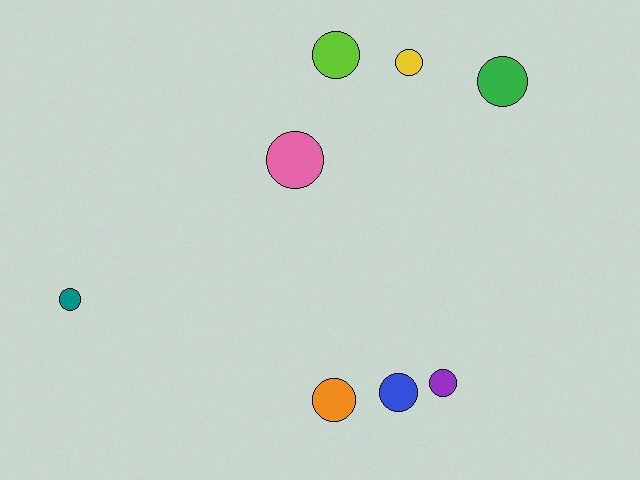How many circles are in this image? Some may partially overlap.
There are 8 circles.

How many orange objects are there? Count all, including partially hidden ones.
There is 1 orange object.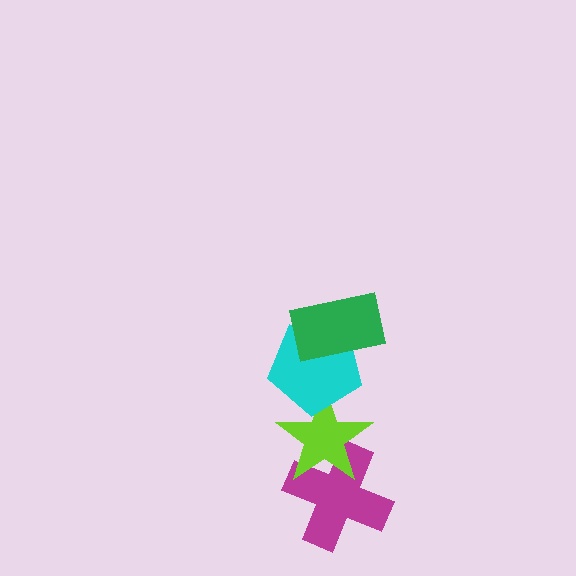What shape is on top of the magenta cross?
The lime star is on top of the magenta cross.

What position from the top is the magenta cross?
The magenta cross is 4th from the top.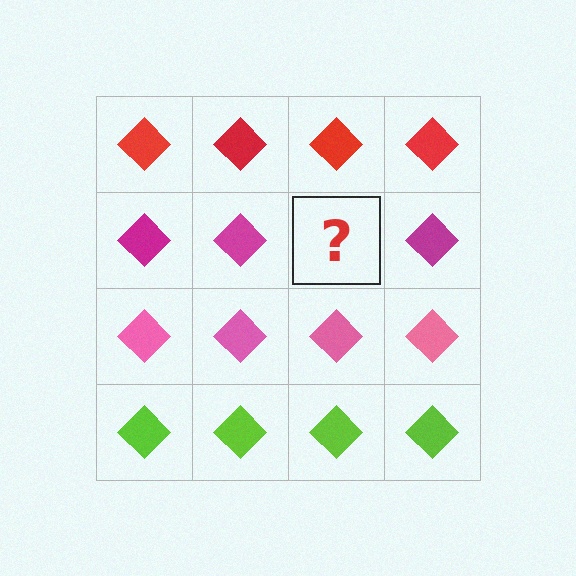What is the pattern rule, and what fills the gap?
The rule is that each row has a consistent color. The gap should be filled with a magenta diamond.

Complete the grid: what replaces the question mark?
The question mark should be replaced with a magenta diamond.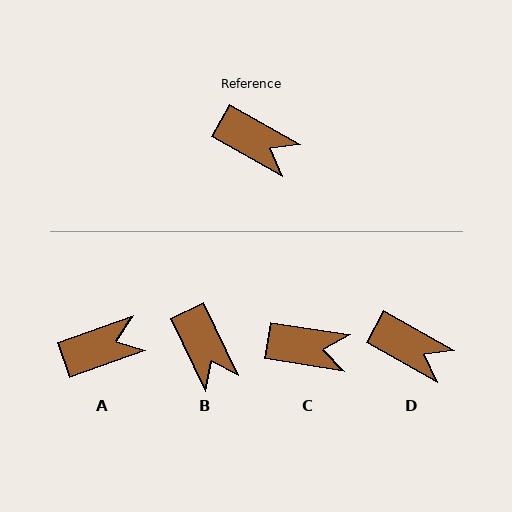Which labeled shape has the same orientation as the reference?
D.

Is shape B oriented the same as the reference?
No, it is off by about 35 degrees.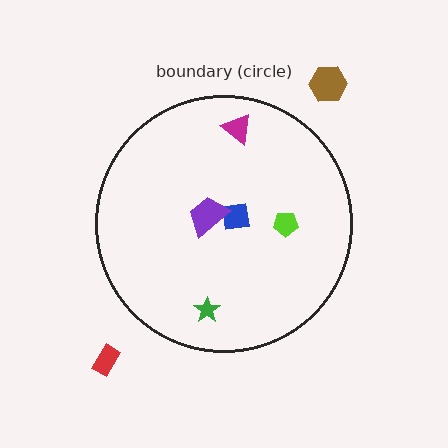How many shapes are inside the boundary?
5 inside, 2 outside.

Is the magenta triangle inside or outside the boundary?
Inside.